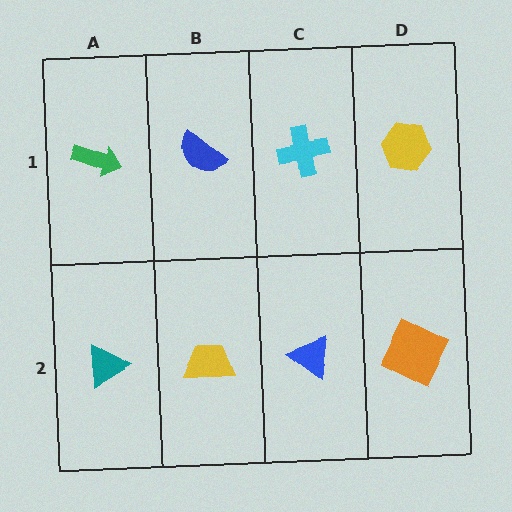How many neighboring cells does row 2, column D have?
2.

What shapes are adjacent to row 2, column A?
A green arrow (row 1, column A), a yellow trapezoid (row 2, column B).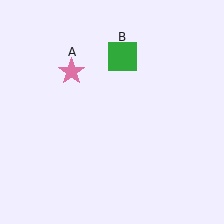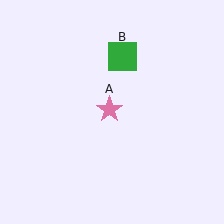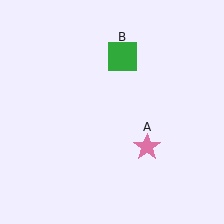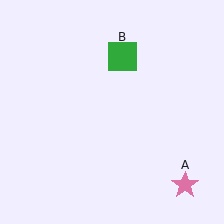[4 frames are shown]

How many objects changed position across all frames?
1 object changed position: pink star (object A).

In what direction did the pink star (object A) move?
The pink star (object A) moved down and to the right.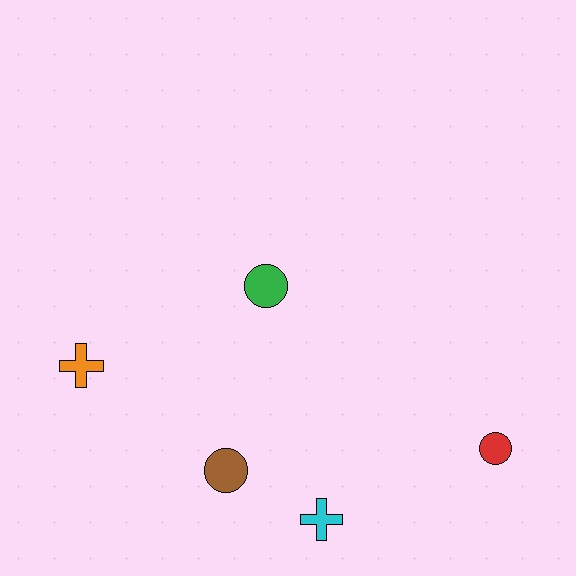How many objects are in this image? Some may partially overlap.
There are 5 objects.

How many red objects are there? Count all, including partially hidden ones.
There is 1 red object.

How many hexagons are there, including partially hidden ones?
There are no hexagons.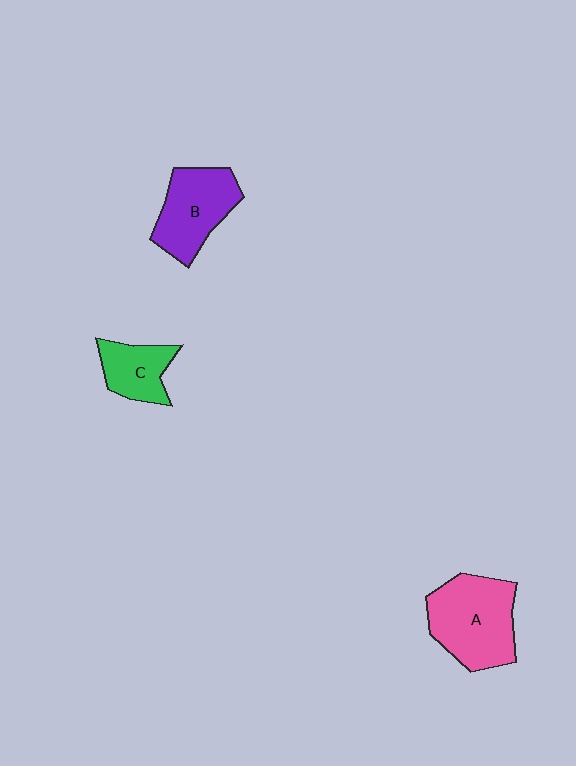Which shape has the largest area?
Shape A (pink).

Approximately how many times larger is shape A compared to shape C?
Approximately 1.9 times.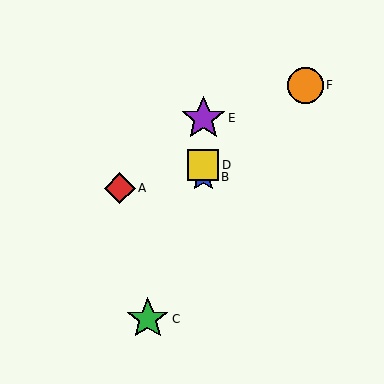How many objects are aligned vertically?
3 objects (B, D, E) are aligned vertically.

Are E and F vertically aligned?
No, E is at x≈203 and F is at x≈305.